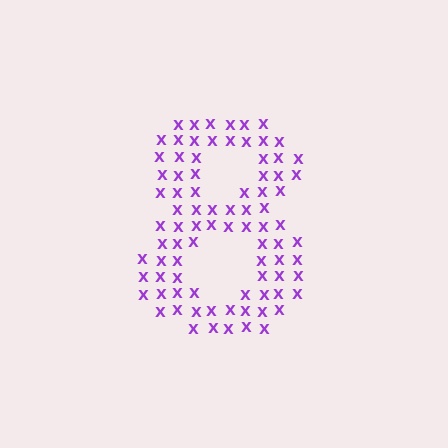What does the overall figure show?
The overall figure shows the digit 8.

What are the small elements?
The small elements are letter X's.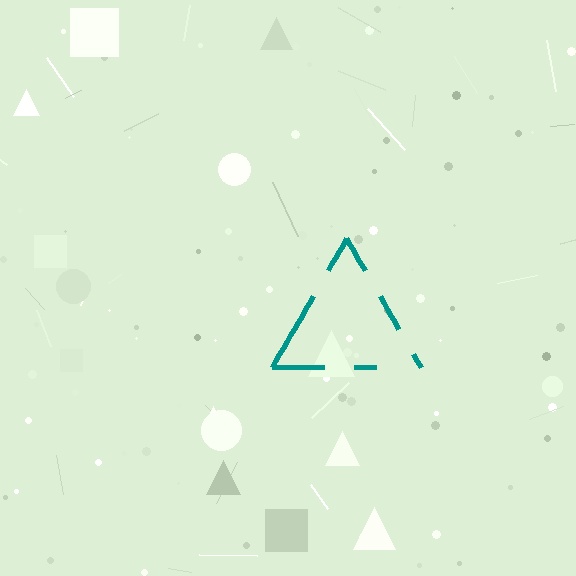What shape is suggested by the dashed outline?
The dashed outline suggests a triangle.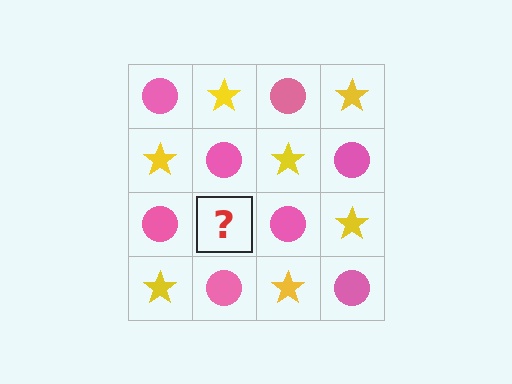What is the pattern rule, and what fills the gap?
The rule is that it alternates pink circle and yellow star in a checkerboard pattern. The gap should be filled with a yellow star.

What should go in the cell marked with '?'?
The missing cell should contain a yellow star.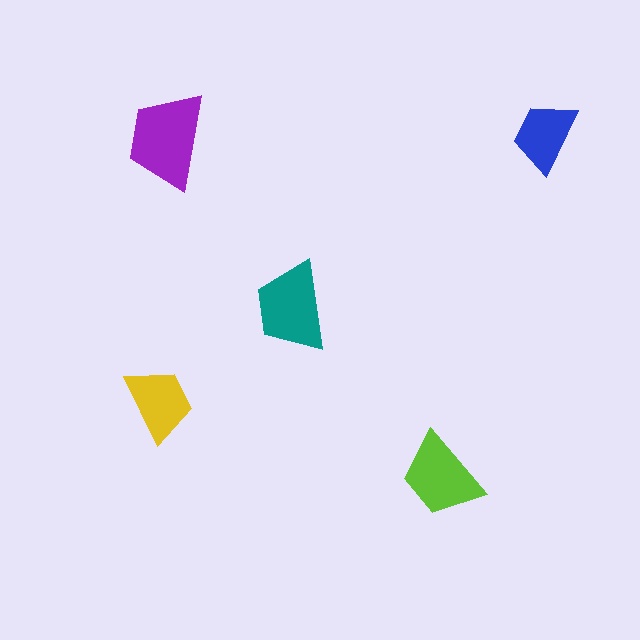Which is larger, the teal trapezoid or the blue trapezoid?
The teal one.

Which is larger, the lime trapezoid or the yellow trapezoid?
The lime one.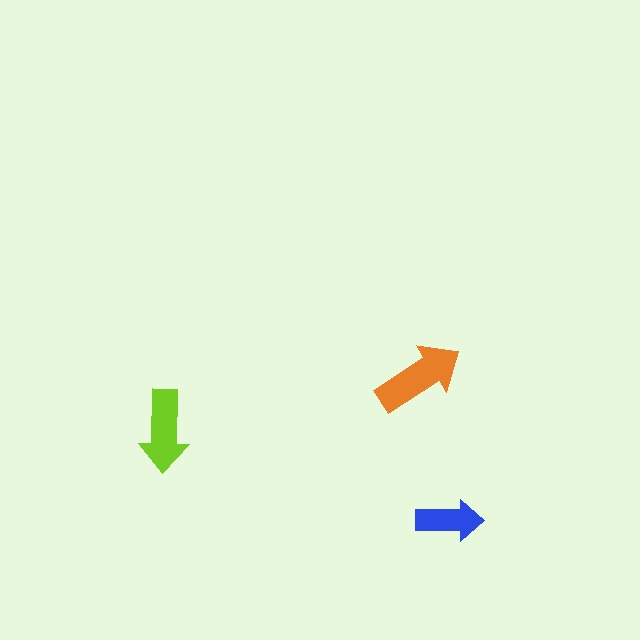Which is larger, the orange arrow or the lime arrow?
The orange one.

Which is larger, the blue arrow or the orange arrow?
The orange one.